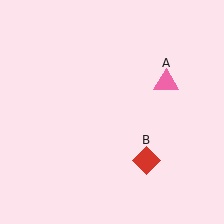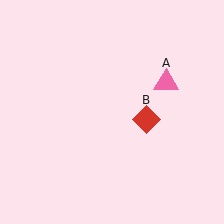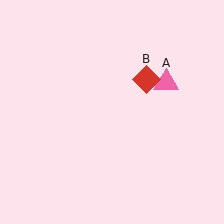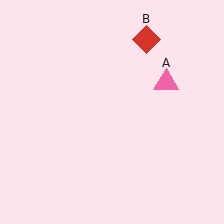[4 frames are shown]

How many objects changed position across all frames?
1 object changed position: red diamond (object B).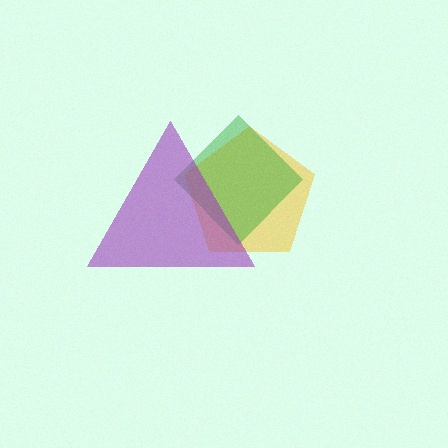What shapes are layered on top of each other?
The layered shapes are: a yellow pentagon, a green diamond, a purple triangle.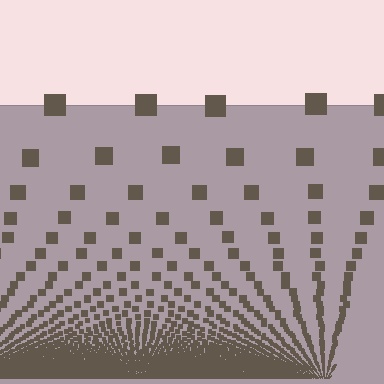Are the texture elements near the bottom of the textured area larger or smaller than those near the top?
Smaller. The gradient is inverted — elements near the bottom are smaller and denser.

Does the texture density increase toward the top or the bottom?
Density increases toward the bottom.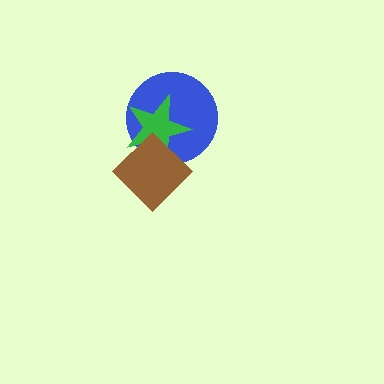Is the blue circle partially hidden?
Yes, it is partially covered by another shape.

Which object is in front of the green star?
The brown diamond is in front of the green star.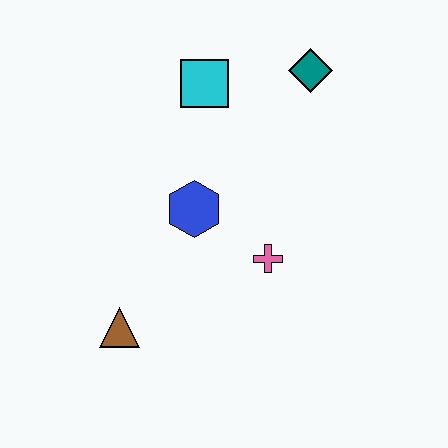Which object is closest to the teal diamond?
The cyan square is closest to the teal diamond.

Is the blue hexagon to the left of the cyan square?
Yes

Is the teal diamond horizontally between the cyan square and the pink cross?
No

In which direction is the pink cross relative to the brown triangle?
The pink cross is to the right of the brown triangle.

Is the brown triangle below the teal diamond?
Yes